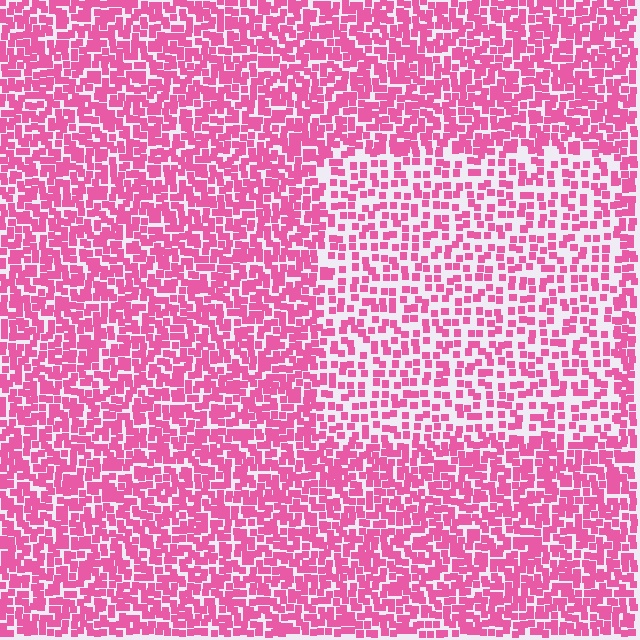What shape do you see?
I see a rectangle.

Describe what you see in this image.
The image contains small pink elements arranged at two different densities. A rectangle-shaped region is visible where the elements are less densely packed than the surrounding area.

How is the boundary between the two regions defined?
The boundary is defined by a change in element density (approximately 1.8x ratio). All elements are the same color, size, and shape.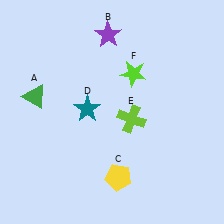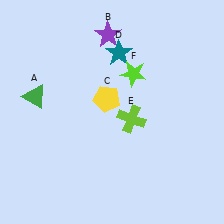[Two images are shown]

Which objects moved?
The objects that moved are: the yellow pentagon (C), the teal star (D).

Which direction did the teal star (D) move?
The teal star (D) moved up.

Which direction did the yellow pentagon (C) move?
The yellow pentagon (C) moved up.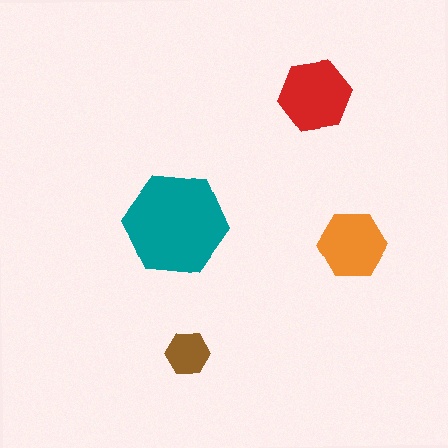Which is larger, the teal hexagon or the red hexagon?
The teal one.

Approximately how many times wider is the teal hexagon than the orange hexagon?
About 1.5 times wider.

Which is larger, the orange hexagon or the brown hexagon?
The orange one.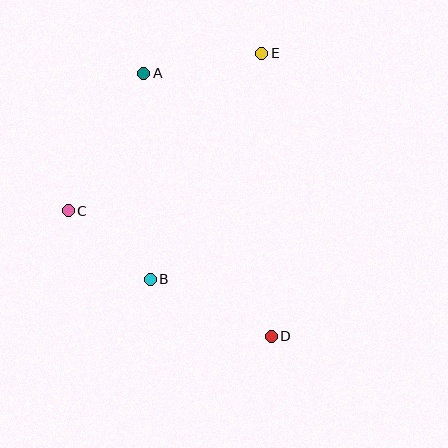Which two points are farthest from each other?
Points A and D are farthest from each other.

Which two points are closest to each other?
Points B and C are closest to each other.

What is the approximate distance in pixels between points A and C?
The distance between A and C is approximately 157 pixels.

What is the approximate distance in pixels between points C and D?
The distance between C and D is approximately 239 pixels.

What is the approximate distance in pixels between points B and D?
The distance between B and D is approximately 134 pixels.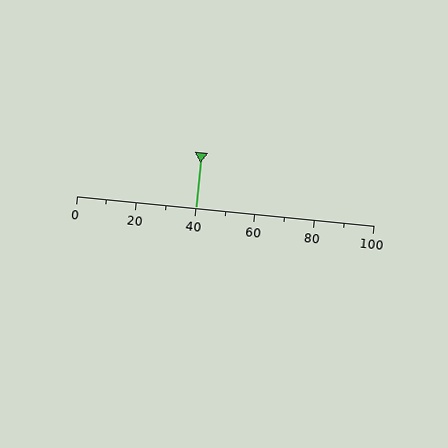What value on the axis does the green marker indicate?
The marker indicates approximately 40.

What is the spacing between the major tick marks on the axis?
The major ticks are spaced 20 apart.